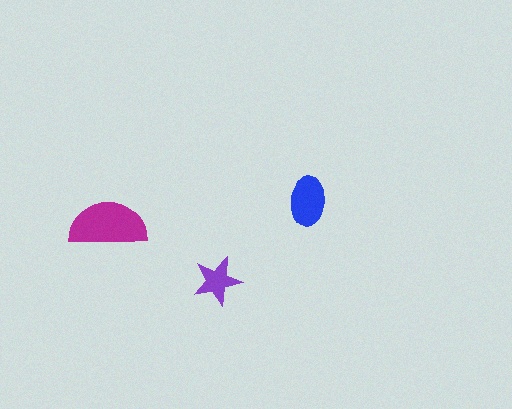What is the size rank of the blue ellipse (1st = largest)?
2nd.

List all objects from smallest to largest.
The purple star, the blue ellipse, the magenta semicircle.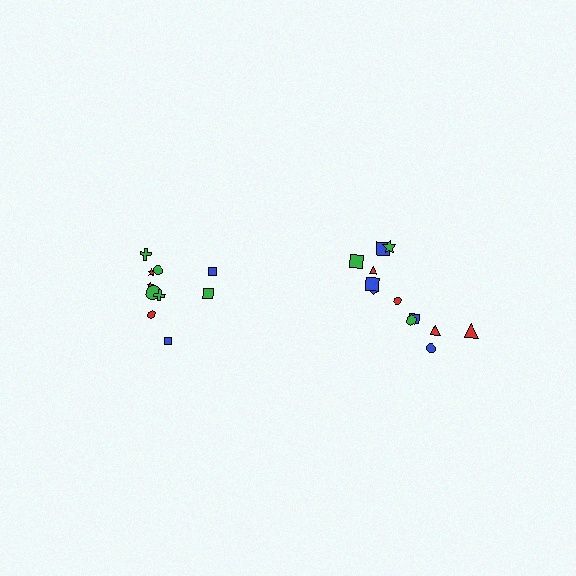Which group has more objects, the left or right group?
The right group.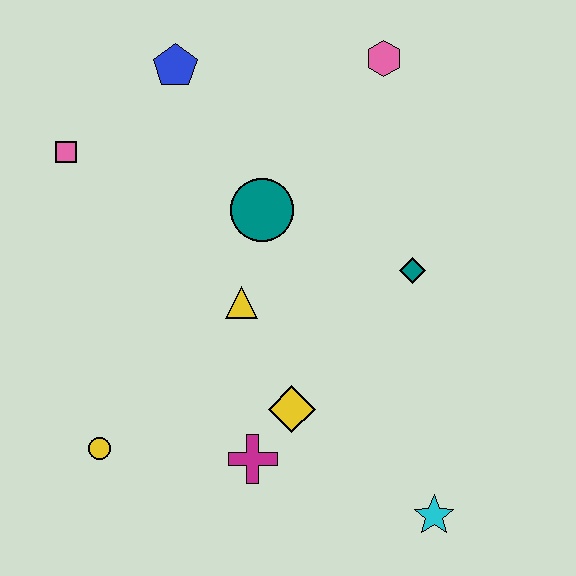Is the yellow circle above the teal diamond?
No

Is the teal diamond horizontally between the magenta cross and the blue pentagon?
No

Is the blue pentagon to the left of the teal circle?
Yes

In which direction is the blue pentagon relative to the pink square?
The blue pentagon is to the right of the pink square.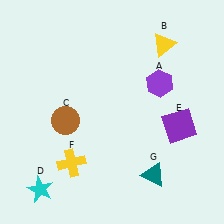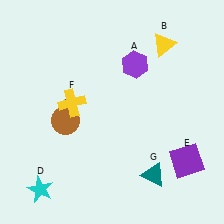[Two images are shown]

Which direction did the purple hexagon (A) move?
The purple hexagon (A) moved left.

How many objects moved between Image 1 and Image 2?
3 objects moved between the two images.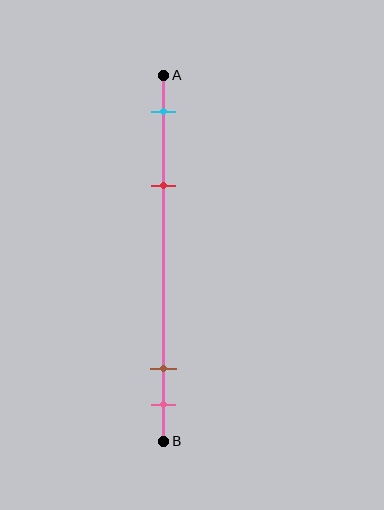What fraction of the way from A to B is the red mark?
The red mark is approximately 30% (0.3) of the way from A to B.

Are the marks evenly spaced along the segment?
No, the marks are not evenly spaced.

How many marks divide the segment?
There are 4 marks dividing the segment.